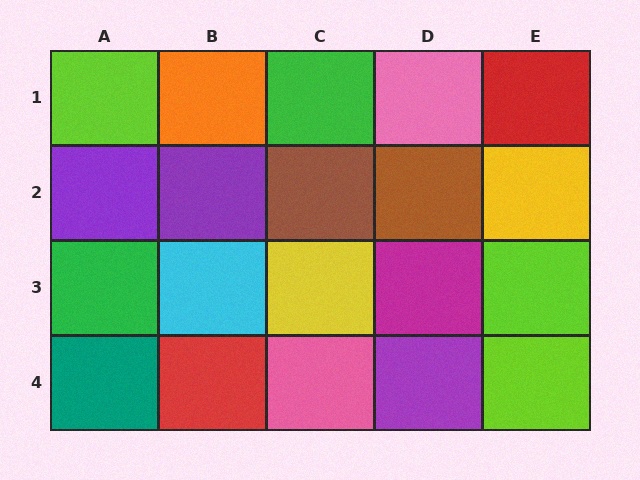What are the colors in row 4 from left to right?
Teal, red, pink, purple, lime.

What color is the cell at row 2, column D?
Brown.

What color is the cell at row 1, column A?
Lime.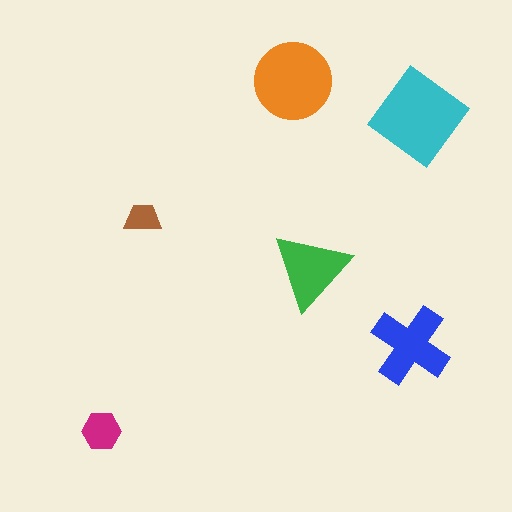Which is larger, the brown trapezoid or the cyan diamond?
The cyan diamond.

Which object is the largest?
The cyan diamond.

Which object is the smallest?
The brown trapezoid.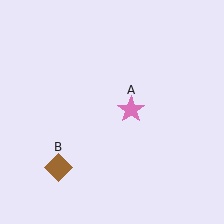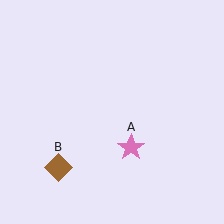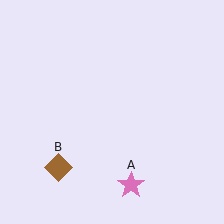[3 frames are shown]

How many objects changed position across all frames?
1 object changed position: pink star (object A).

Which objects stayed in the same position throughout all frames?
Brown diamond (object B) remained stationary.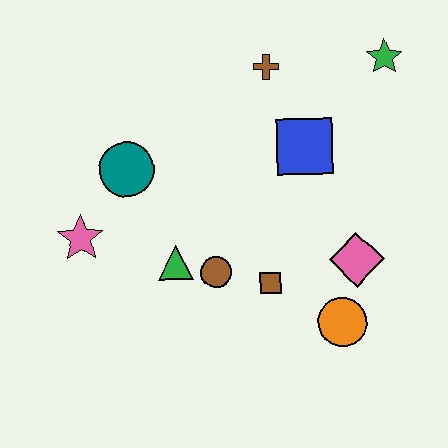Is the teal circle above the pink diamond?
Yes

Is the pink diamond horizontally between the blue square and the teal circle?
No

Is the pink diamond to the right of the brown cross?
Yes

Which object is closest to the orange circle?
The pink diamond is closest to the orange circle.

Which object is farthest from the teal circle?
The green star is farthest from the teal circle.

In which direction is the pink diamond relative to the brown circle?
The pink diamond is to the right of the brown circle.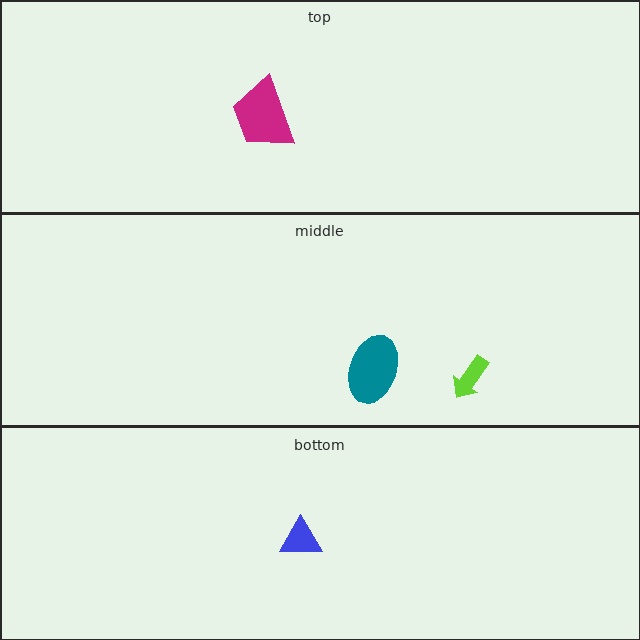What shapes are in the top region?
The magenta trapezoid.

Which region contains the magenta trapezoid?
The top region.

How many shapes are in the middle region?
2.